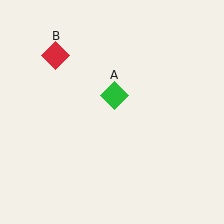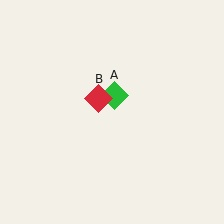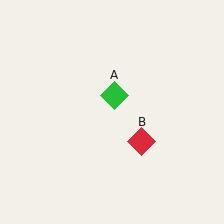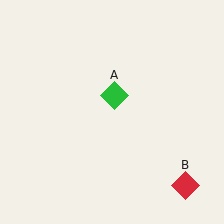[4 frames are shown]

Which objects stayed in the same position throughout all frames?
Green diamond (object A) remained stationary.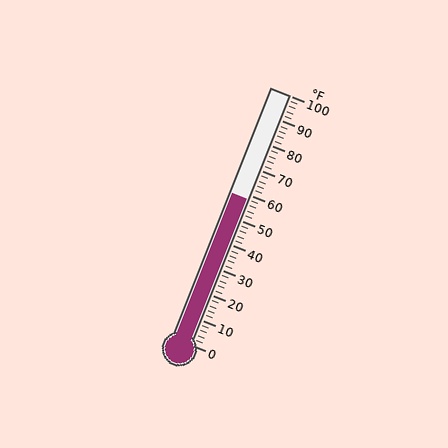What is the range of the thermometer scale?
The thermometer scale ranges from 0°F to 100°F.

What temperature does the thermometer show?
The thermometer shows approximately 58°F.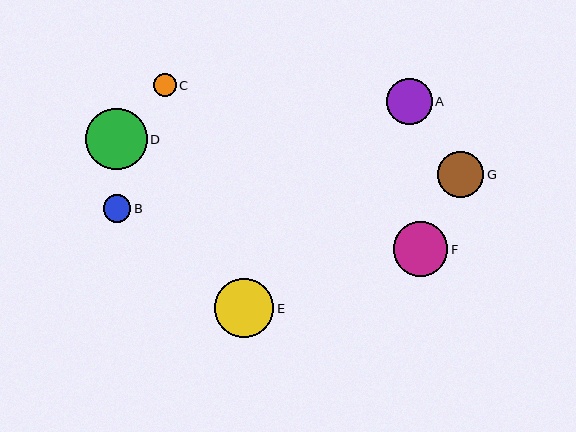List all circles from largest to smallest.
From largest to smallest: D, E, F, A, G, B, C.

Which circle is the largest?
Circle D is the largest with a size of approximately 62 pixels.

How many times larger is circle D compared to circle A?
Circle D is approximately 1.3 times the size of circle A.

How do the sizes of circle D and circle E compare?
Circle D and circle E are approximately the same size.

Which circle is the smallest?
Circle C is the smallest with a size of approximately 23 pixels.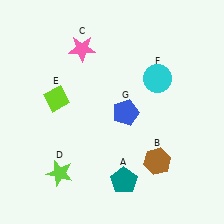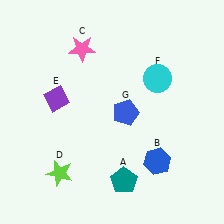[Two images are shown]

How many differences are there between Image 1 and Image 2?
There are 2 differences between the two images.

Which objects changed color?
B changed from brown to blue. E changed from lime to purple.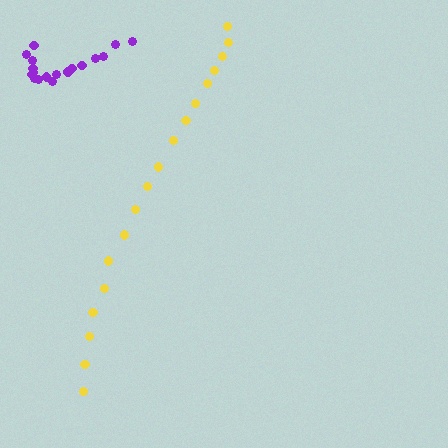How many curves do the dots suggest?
There are 2 distinct paths.